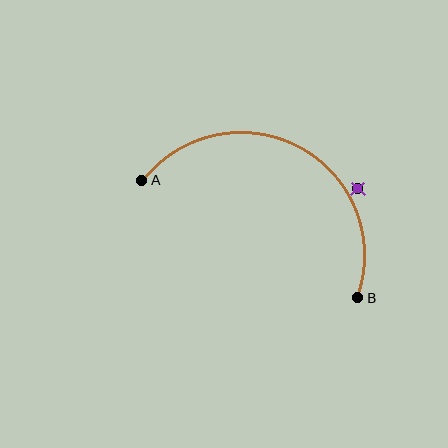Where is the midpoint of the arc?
The arc midpoint is the point on the curve farthest from the straight line joining A and B. It sits above that line.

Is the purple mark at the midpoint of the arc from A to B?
No — the purple mark does not lie on the arc at all. It sits slightly outside the curve.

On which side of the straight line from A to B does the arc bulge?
The arc bulges above the straight line connecting A and B.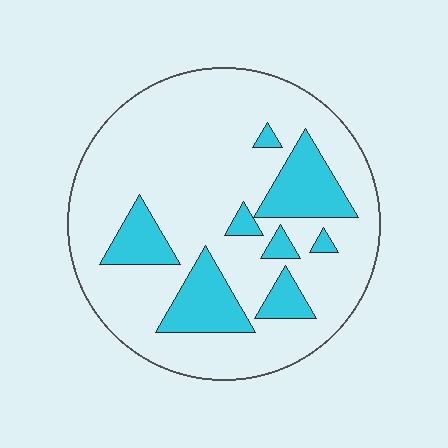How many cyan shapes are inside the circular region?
8.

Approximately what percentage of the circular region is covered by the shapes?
Approximately 20%.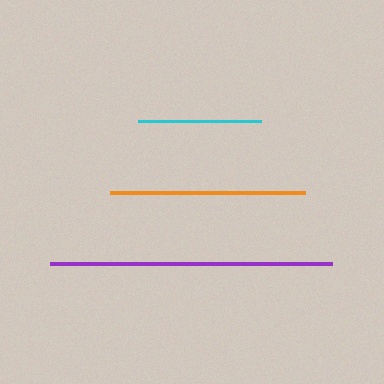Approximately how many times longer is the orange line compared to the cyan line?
The orange line is approximately 1.6 times the length of the cyan line.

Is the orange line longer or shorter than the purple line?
The purple line is longer than the orange line.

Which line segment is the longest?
The purple line is the longest at approximately 282 pixels.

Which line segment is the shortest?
The cyan line is the shortest at approximately 123 pixels.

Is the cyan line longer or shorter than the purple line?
The purple line is longer than the cyan line.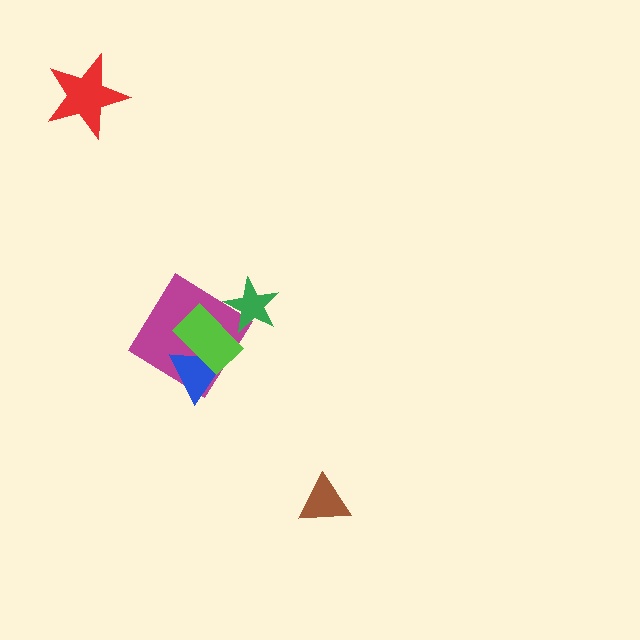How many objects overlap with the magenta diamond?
2 objects overlap with the magenta diamond.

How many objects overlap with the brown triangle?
0 objects overlap with the brown triangle.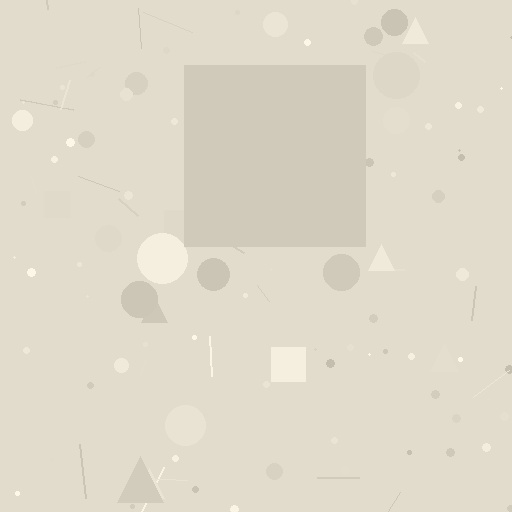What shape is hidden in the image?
A square is hidden in the image.